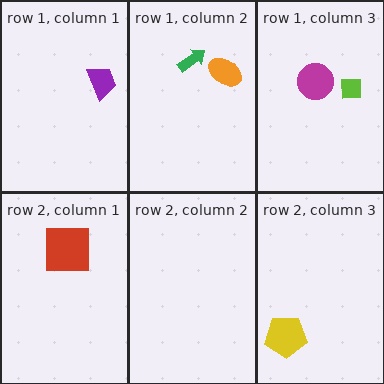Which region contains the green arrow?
The row 1, column 2 region.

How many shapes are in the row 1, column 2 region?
2.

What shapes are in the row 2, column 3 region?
The yellow pentagon.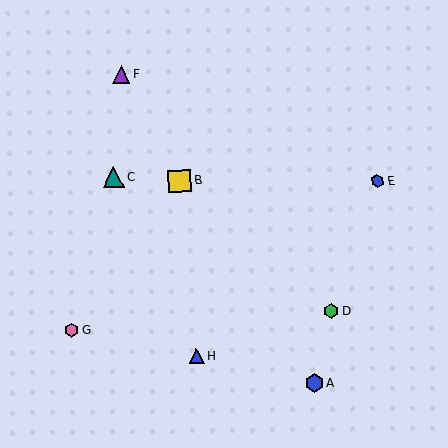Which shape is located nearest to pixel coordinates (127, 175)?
The teal triangle (labeled C) at (113, 178) is nearest to that location.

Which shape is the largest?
The yellow square (labeled B) is the largest.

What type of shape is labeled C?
Shape C is a teal triangle.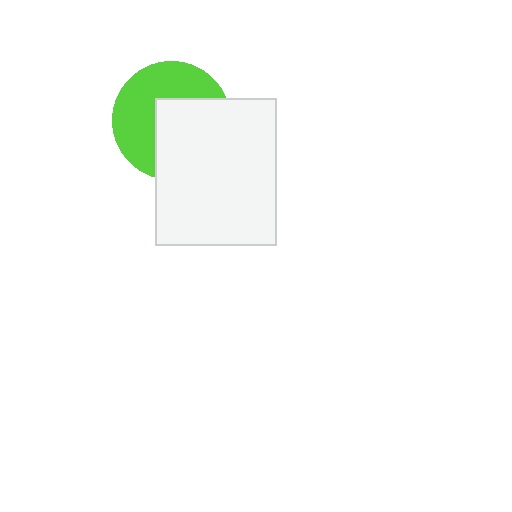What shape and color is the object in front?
The object in front is a white rectangle.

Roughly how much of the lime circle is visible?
About half of it is visible (roughly 51%).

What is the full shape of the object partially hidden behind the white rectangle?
The partially hidden object is a lime circle.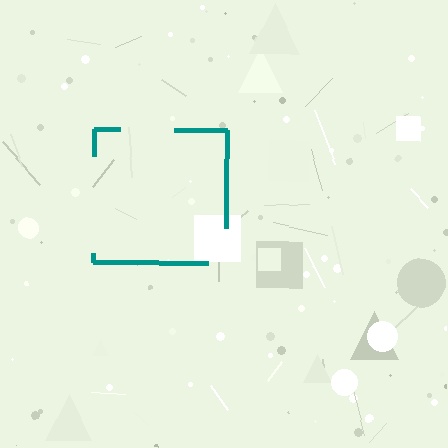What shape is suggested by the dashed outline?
The dashed outline suggests a square.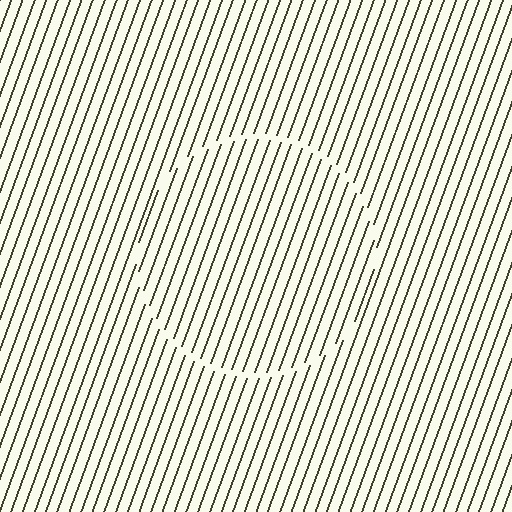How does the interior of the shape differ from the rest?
The interior of the shape contains the same grating, shifted by half a period — the contour is defined by the phase discontinuity where line-ends from the inner and outer gratings abut.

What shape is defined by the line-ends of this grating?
An illusory circle. The interior of the shape contains the same grating, shifted by half a period — the contour is defined by the phase discontinuity where line-ends from the inner and outer gratings abut.